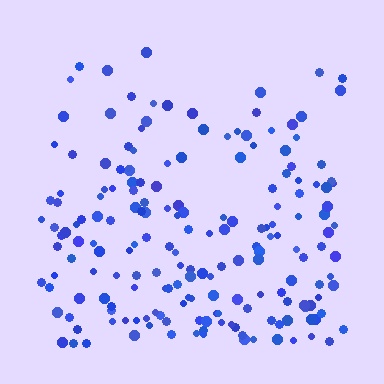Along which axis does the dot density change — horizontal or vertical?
Vertical.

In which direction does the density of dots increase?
From top to bottom, with the bottom side densest.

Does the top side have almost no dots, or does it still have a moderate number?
Still a moderate number, just noticeably fewer than the bottom.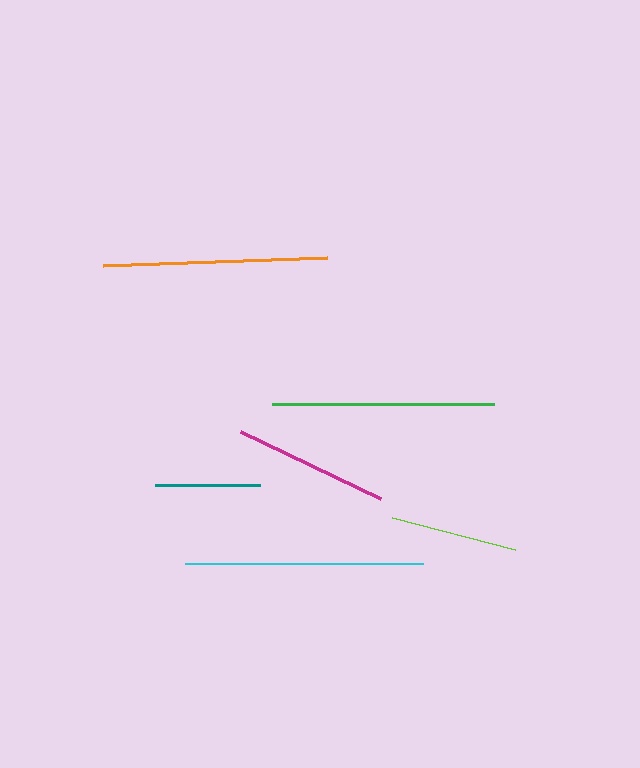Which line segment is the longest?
The cyan line is the longest at approximately 238 pixels.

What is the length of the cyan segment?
The cyan segment is approximately 238 pixels long.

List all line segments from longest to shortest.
From longest to shortest: cyan, orange, green, magenta, lime, teal.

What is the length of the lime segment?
The lime segment is approximately 128 pixels long.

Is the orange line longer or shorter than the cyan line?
The cyan line is longer than the orange line.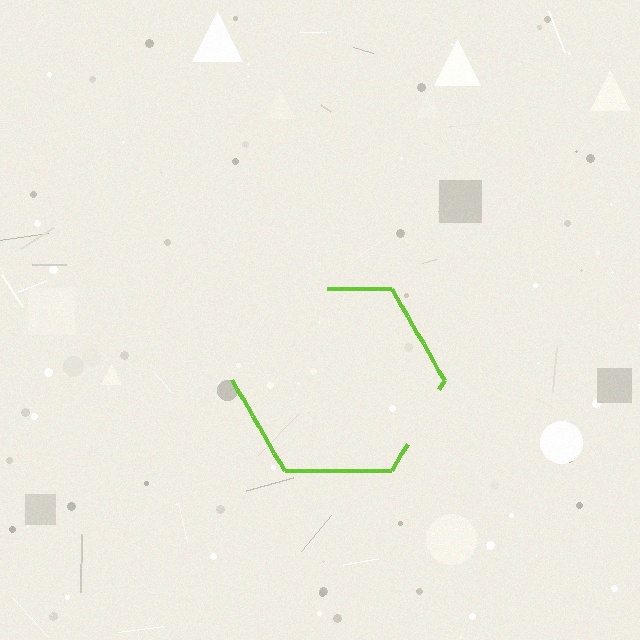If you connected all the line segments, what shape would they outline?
They would outline a hexagon.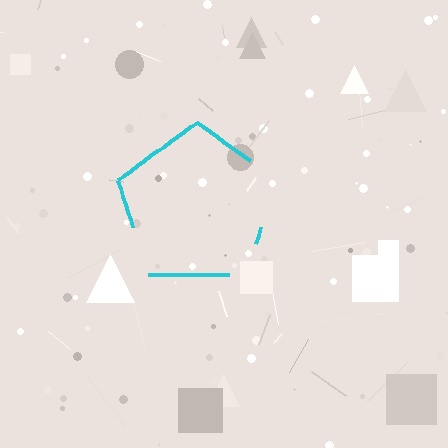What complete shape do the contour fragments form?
The contour fragments form a pentagon.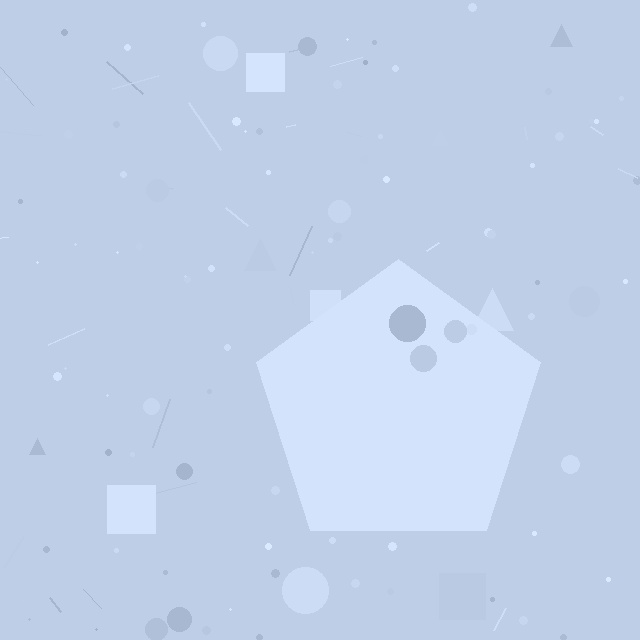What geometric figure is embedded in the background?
A pentagon is embedded in the background.